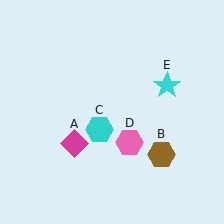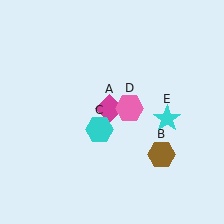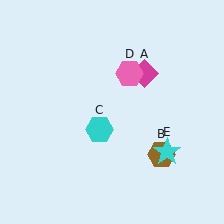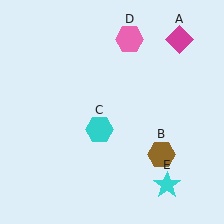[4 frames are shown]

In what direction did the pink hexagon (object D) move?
The pink hexagon (object D) moved up.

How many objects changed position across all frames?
3 objects changed position: magenta diamond (object A), pink hexagon (object D), cyan star (object E).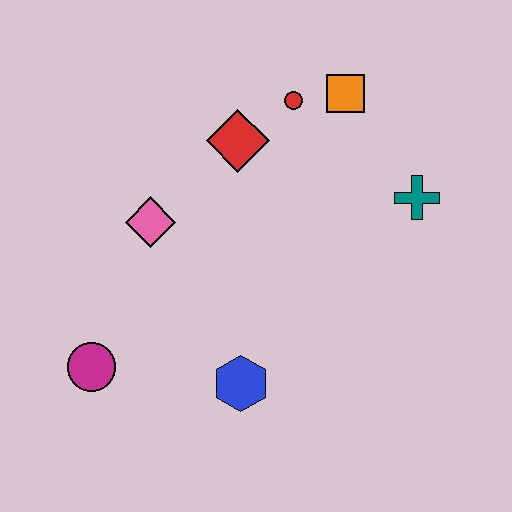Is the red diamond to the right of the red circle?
No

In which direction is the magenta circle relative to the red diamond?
The magenta circle is below the red diamond.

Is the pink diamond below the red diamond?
Yes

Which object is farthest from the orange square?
The magenta circle is farthest from the orange square.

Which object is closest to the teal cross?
The orange square is closest to the teal cross.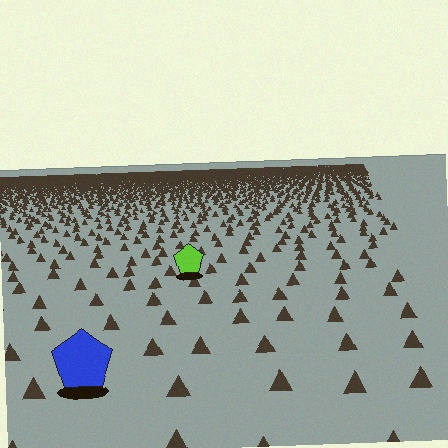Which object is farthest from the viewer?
The lime pentagon is farthest from the viewer. It appears smaller and the ground texture around it is denser.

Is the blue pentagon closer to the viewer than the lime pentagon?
Yes. The blue pentagon is closer — you can tell from the texture gradient: the ground texture is coarser near it.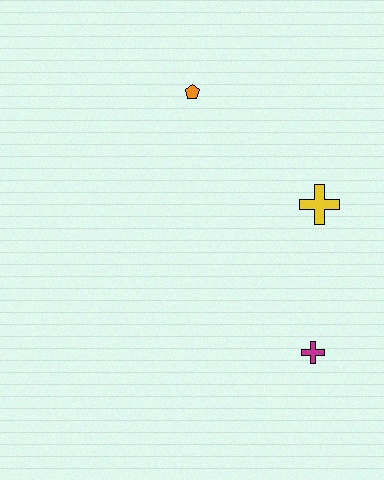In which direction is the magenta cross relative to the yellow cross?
The magenta cross is below the yellow cross.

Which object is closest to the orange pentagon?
The yellow cross is closest to the orange pentagon.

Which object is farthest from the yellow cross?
The orange pentagon is farthest from the yellow cross.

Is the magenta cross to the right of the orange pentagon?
Yes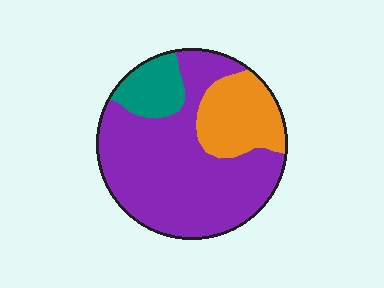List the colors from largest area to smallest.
From largest to smallest: purple, orange, teal.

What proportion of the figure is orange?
Orange covers roughly 20% of the figure.